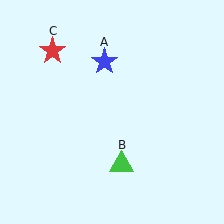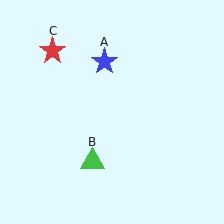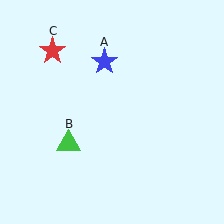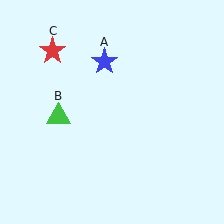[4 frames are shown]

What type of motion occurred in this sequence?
The green triangle (object B) rotated clockwise around the center of the scene.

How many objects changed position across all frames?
1 object changed position: green triangle (object B).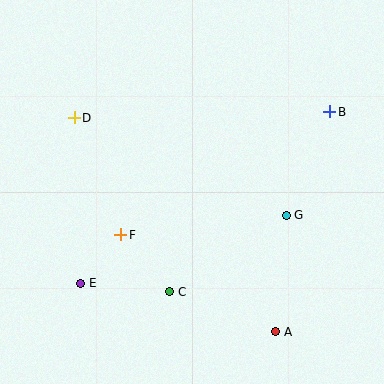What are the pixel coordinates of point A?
Point A is at (276, 332).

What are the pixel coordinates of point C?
Point C is at (170, 292).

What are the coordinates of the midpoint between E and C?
The midpoint between E and C is at (125, 287).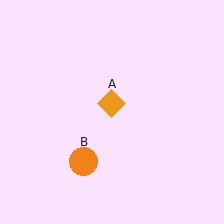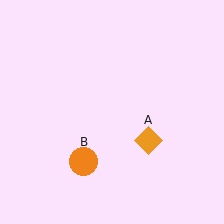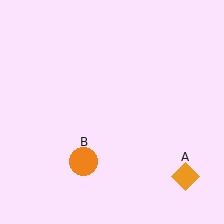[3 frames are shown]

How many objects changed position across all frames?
1 object changed position: orange diamond (object A).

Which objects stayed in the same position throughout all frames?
Orange circle (object B) remained stationary.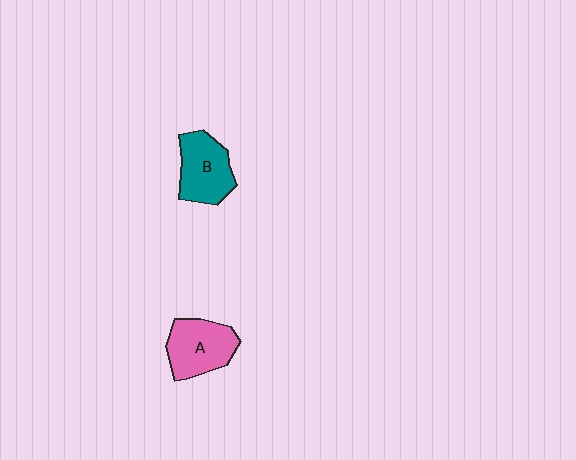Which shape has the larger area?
Shape A (pink).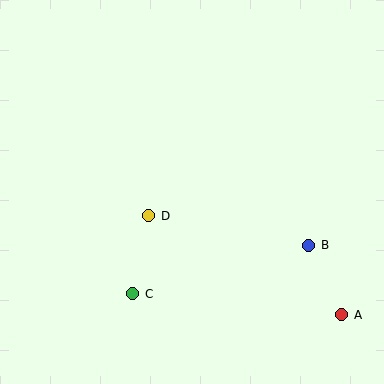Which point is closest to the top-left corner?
Point D is closest to the top-left corner.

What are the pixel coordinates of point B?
Point B is at (309, 245).